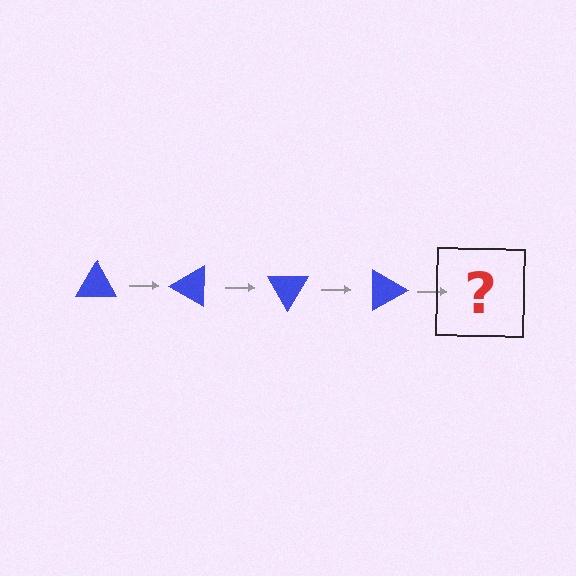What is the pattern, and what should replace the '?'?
The pattern is that the triangle rotates 30 degrees each step. The '?' should be a blue triangle rotated 120 degrees.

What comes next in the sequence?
The next element should be a blue triangle rotated 120 degrees.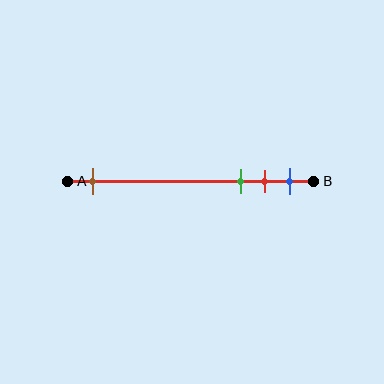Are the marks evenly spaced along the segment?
No, the marks are not evenly spaced.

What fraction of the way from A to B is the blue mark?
The blue mark is approximately 90% (0.9) of the way from A to B.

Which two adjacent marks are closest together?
The red and blue marks are the closest adjacent pair.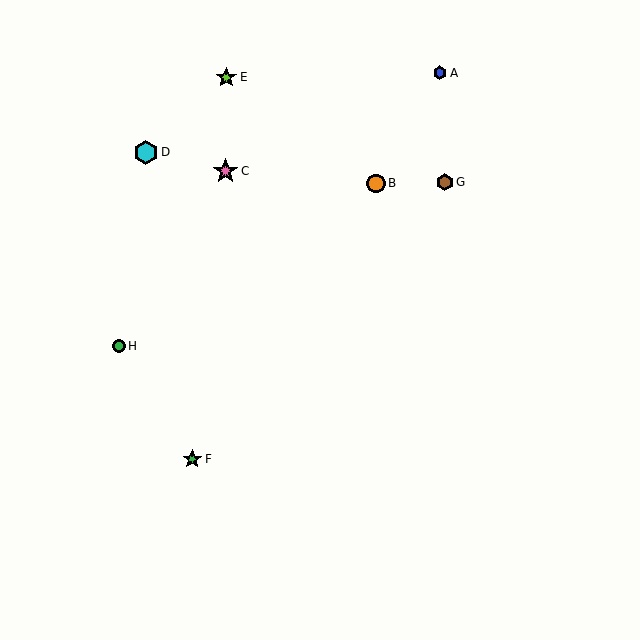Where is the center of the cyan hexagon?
The center of the cyan hexagon is at (146, 152).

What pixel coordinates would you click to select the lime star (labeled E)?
Click at (226, 77) to select the lime star E.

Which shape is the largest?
The pink star (labeled C) is the largest.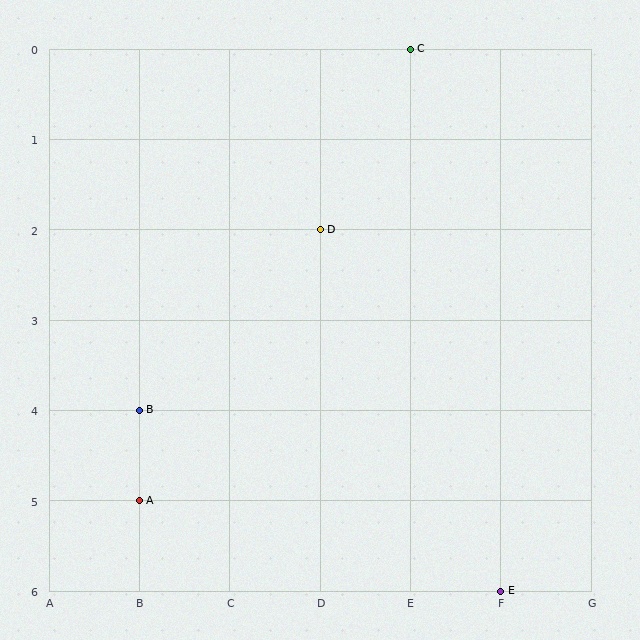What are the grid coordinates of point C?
Point C is at grid coordinates (E, 0).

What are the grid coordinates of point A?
Point A is at grid coordinates (B, 5).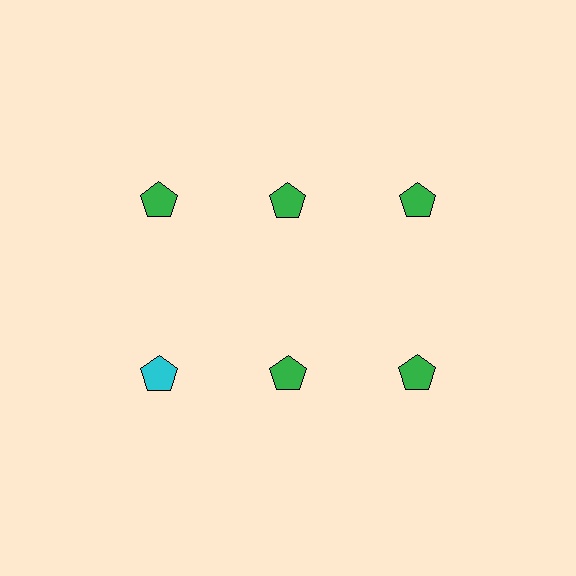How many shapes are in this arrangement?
There are 6 shapes arranged in a grid pattern.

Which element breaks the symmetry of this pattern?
The cyan pentagon in the second row, leftmost column breaks the symmetry. All other shapes are green pentagons.